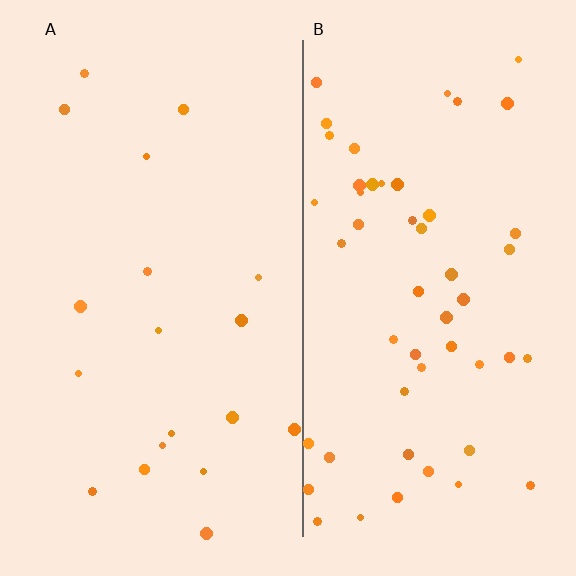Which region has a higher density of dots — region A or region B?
B (the right).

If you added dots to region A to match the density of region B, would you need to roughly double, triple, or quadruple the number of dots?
Approximately triple.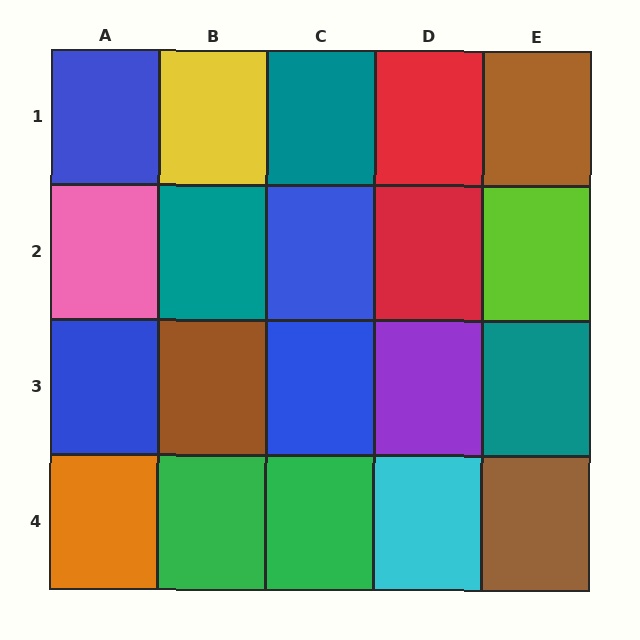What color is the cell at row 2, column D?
Red.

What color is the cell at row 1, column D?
Red.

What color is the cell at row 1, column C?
Teal.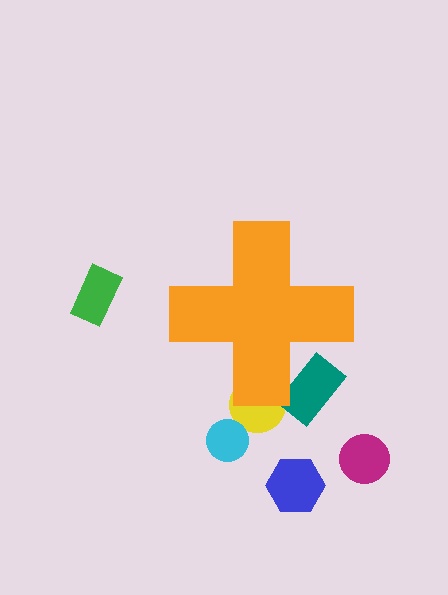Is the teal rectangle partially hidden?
Yes, the teal rectangle is partially hidden behind the orange cross.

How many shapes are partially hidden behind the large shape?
2 shapes are partially hidden.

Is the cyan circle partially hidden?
No, the cyan circle is fully visible.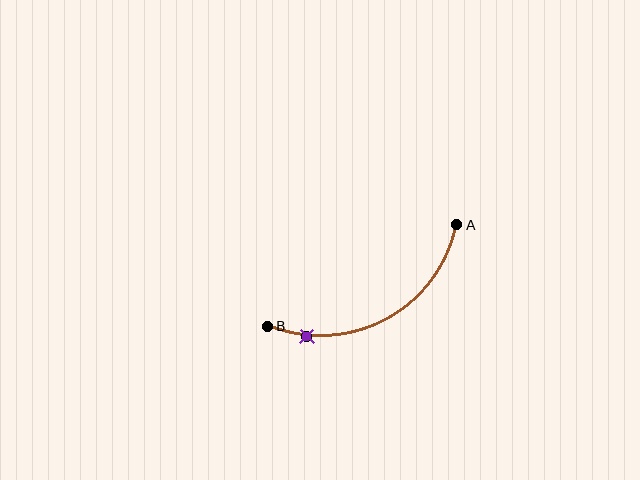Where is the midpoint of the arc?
The arc midpoint is the point on the curve farthest from the straight line joining A and B. It sits below that line.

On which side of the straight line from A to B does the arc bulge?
The arc bulges below the straight line connecting A and B.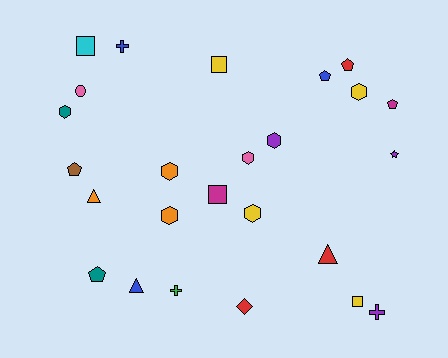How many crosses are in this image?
There are 3 crosses.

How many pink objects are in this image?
There are 2 pink objects.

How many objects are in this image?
There are 25 objects.